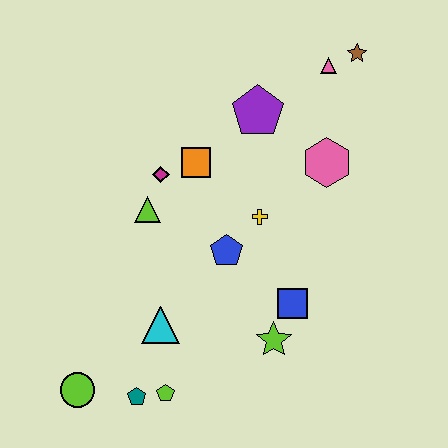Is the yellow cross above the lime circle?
Yes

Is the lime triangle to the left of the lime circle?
No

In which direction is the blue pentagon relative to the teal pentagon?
The blue pentagon is above the teal pentagon.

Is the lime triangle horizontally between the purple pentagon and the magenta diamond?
No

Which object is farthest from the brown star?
The lime circle is farthest from the brown star.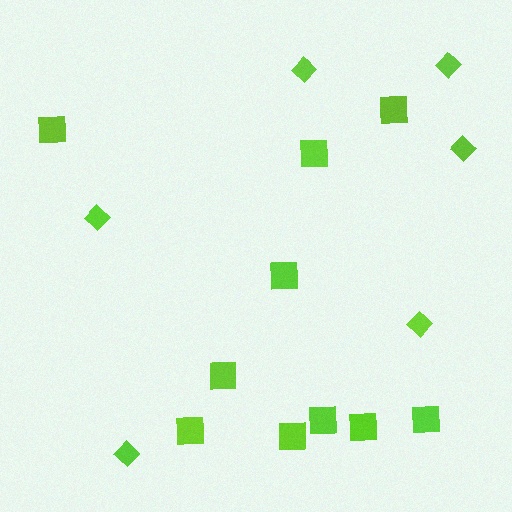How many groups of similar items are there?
There are 2 groups: one group of squares (10) and one group of diamonds (6).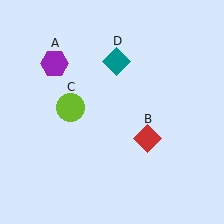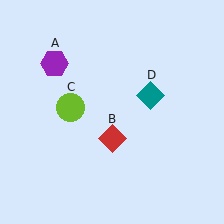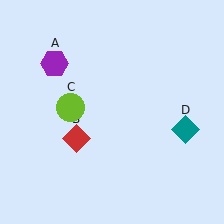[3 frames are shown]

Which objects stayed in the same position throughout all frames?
Purple hexagon (object A) and lime circle (object C) remained stationary.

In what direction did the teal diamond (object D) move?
The teal diamond (object D) moved down and to the right.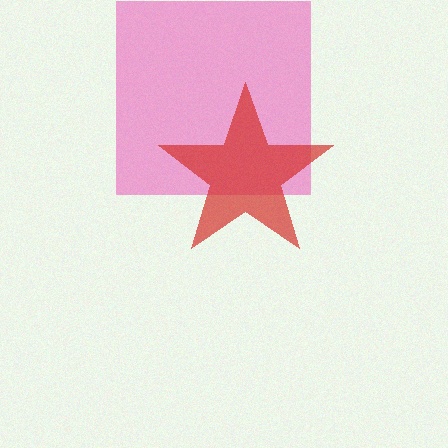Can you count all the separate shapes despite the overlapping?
Yes, there are 2 separate shapes.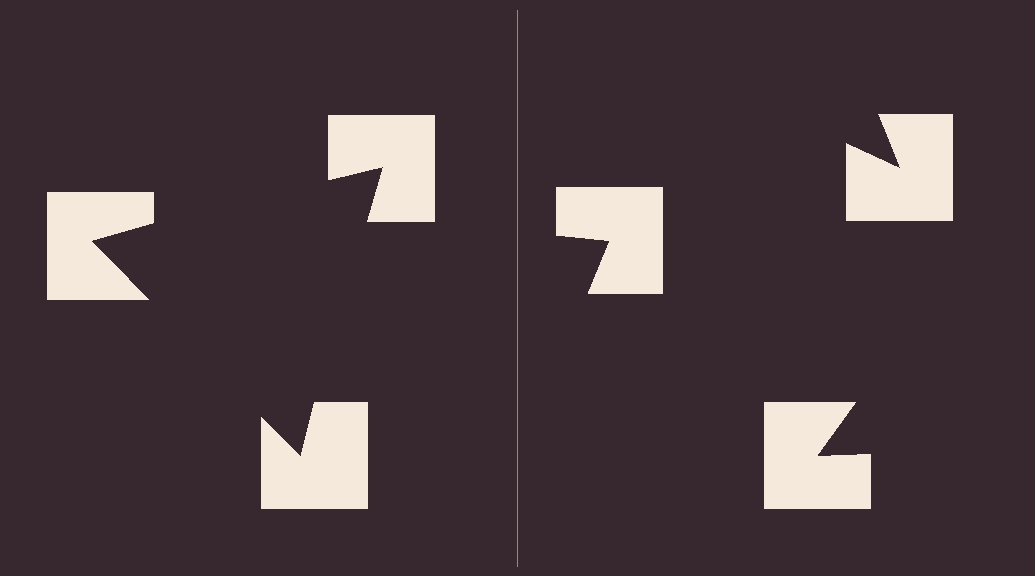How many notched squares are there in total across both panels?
6 — 3 on each side.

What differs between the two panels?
The notched squares are positioned identically on both sides; only the wedge orientations differ. On the left they align to a triangle; on the right they are misaligned.